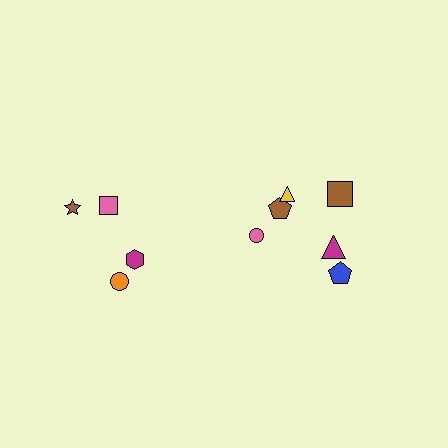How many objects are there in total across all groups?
There are 10 objects.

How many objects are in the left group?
There are 4 objects.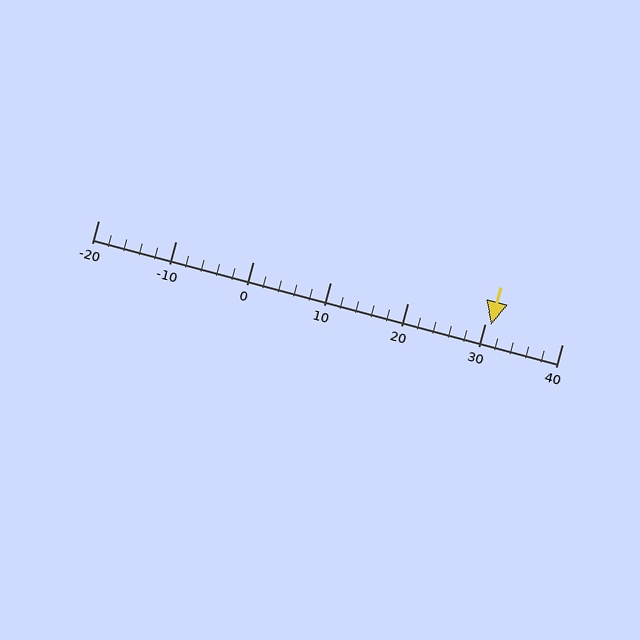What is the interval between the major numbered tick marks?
The major tick marks are spaced 10 units apart.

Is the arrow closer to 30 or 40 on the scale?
The arrow is closer to 30.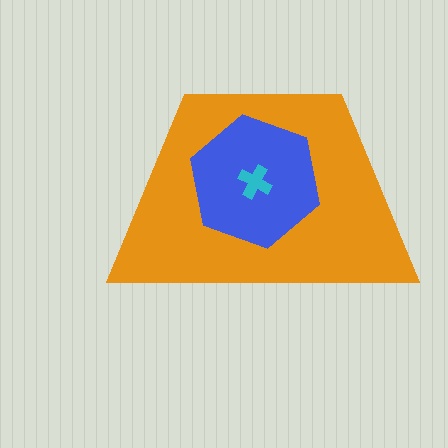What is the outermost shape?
The orange trapezoid.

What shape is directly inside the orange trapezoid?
The blue hexagon.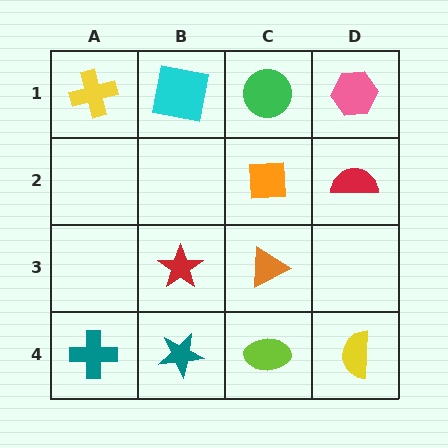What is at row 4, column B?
A teal star.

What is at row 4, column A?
A teal cross.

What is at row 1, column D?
A pink hexagon.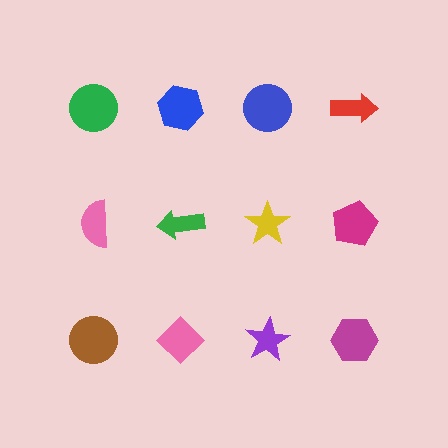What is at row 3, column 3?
A purple star.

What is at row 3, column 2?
A pink diamond.